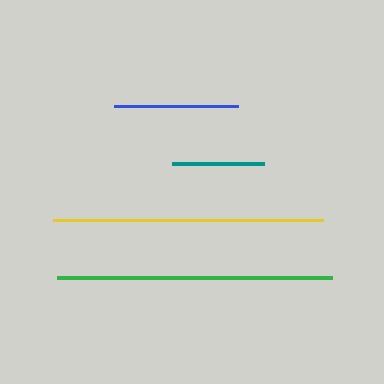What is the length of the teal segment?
The teal segment is approximately 91 pixels long.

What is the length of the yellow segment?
The yellow segment is approximately 270 pixels long.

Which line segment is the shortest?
The teal line is the shortest at approximately 91 pixels.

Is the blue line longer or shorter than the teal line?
The blue line is longer than the teal line.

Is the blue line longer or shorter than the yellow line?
The yellow line is longer than the blue line.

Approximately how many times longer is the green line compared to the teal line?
The green line is approximately 3.0 times the length of the teal line.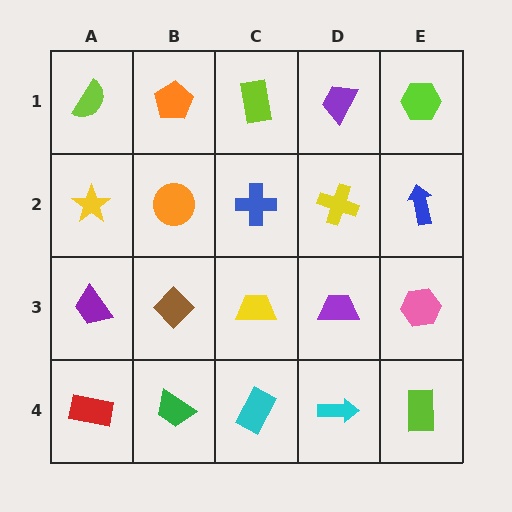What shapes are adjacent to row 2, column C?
A lime rectangle (row 1, column C), a yellow trapezoid (row 3, column C), an orange circle (row 2, column B), a yellow cross (row 2, column D).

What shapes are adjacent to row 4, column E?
A pink hexagon (row 3, column E), a cyan arrow (row 4, column D).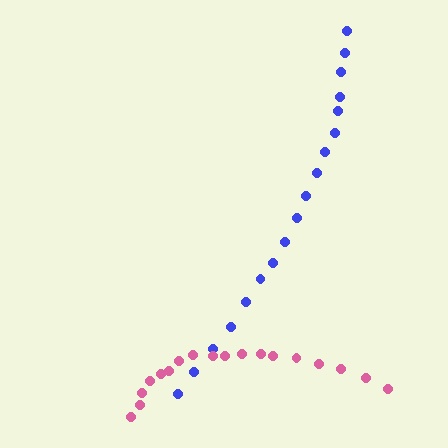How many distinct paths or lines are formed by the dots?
There are 2 distinct paths.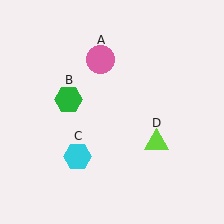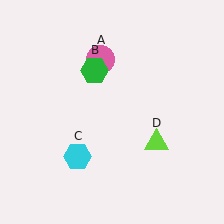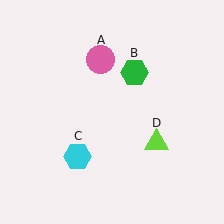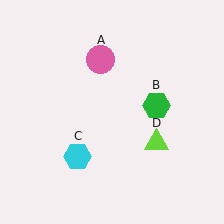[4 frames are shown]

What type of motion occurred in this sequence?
The green hexagon (object B) rotated clockwise around the center of the scene.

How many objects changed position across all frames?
1 object changed position: green hexagon (object B).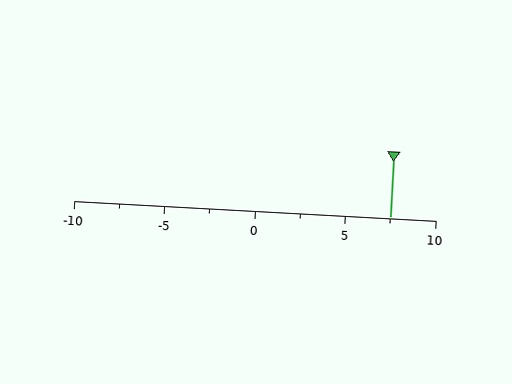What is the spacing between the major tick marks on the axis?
The major ticks are spaced 5 apart.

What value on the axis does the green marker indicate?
The marker indicates approximately 7.5.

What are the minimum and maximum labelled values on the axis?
The axis runs from -10 to 10.